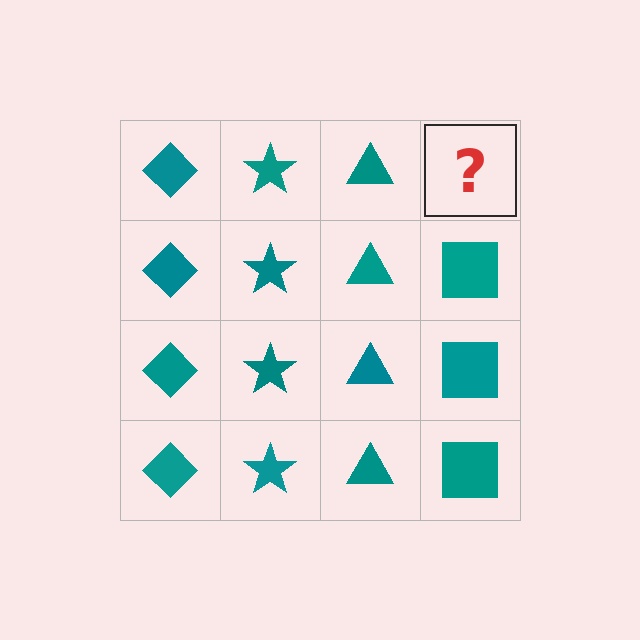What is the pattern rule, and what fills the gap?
The rule is that each column has a consistent shape. The gap should be filled with a teal square.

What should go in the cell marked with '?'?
The missing cell should contain a teal square.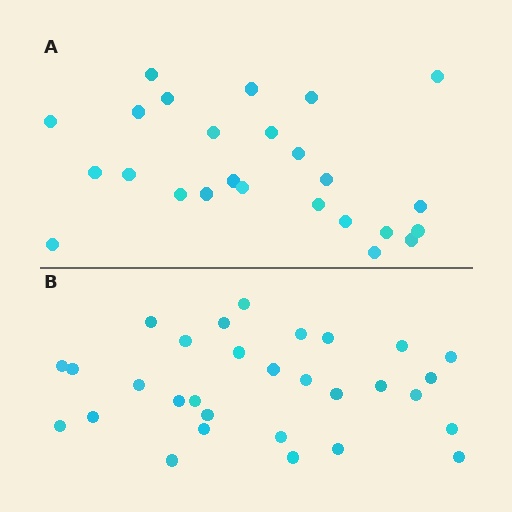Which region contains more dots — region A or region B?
Region B (the bottom region) has more dots.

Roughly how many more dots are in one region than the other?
Region B has about 5 more dots than region A.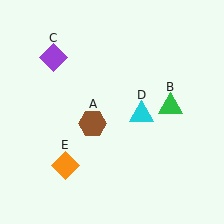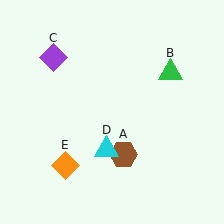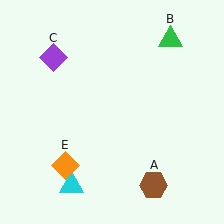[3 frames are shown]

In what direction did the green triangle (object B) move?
The green triangle (object B) moved up.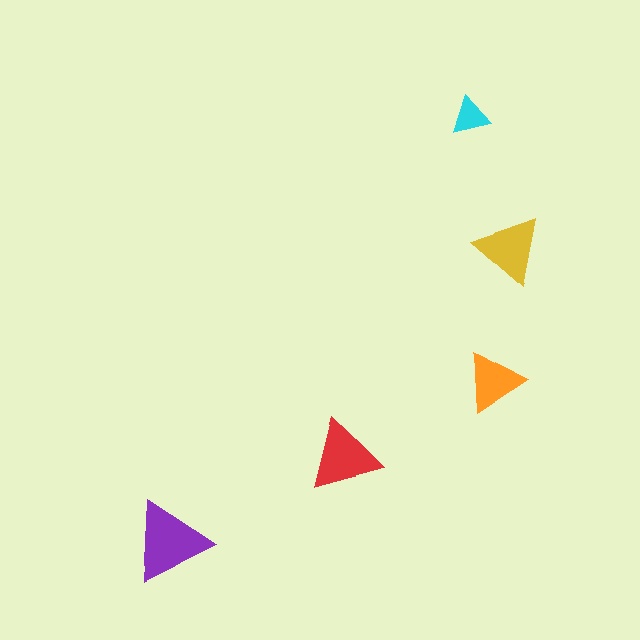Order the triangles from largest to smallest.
the purple one, the red one, the yellow one, the orange one, the cyan one.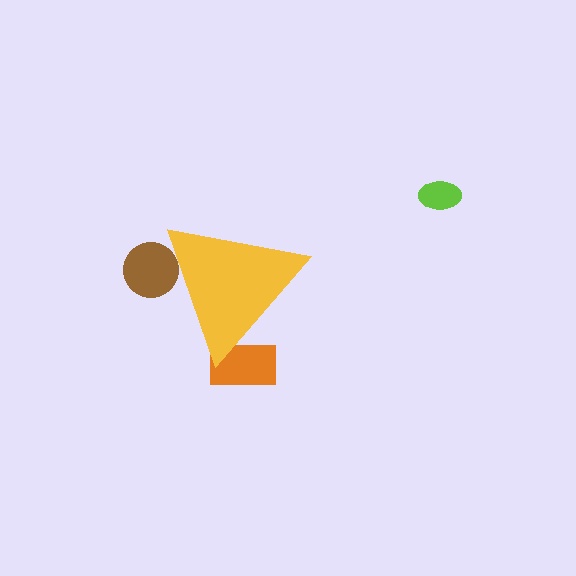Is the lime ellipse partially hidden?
No, the lime ellipse is fully visible.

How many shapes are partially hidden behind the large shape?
2 shapes are partially hidden.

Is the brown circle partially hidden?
Yes, the brown circle is partially hidden behind the yellow triangle.